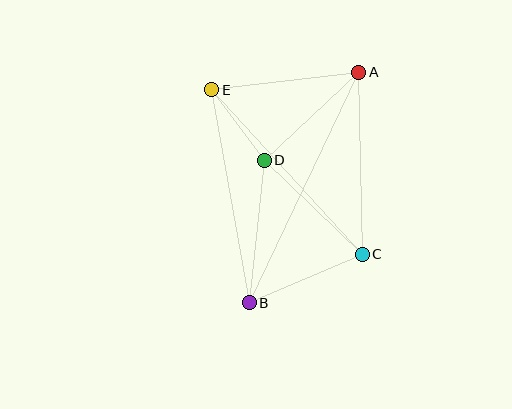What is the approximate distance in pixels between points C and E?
The distance between C and E is approximately 223 pixels.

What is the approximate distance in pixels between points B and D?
The distance between B and D is approximately 143 pixels.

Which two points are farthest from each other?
Points A and B are farthest from each other.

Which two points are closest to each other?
Points D and E are closest to each other.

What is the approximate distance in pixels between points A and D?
The distance between A and D is approximately 129 pixels.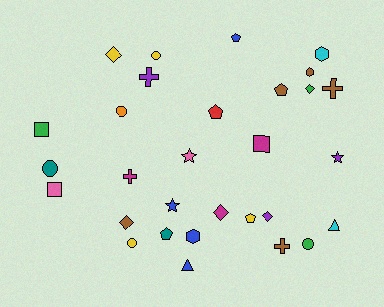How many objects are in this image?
There are 30 objects.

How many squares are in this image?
There are 3 squares.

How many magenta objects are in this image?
There are 3 magenta objects.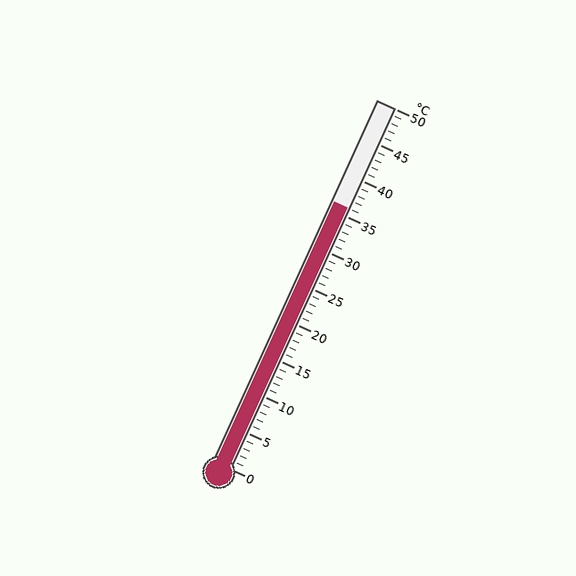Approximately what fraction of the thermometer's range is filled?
The thermometer is filled to approximately 70% of its range.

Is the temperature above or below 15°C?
The temperature is above 15°C.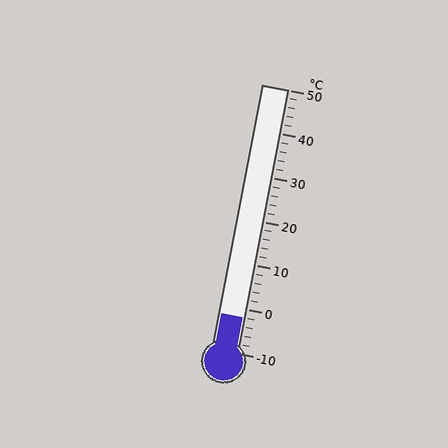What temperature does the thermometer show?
The thermometer shows approximately -2°C.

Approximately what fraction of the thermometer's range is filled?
The thermometer is filled to approximately 15% of its range.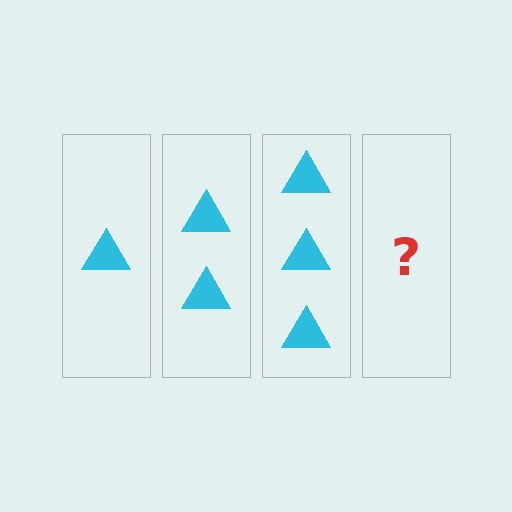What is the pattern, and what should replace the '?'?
The pattern is that each step adds one more triangle. The '?' should be 4 triangles.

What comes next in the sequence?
The next element should be 4 triangles.